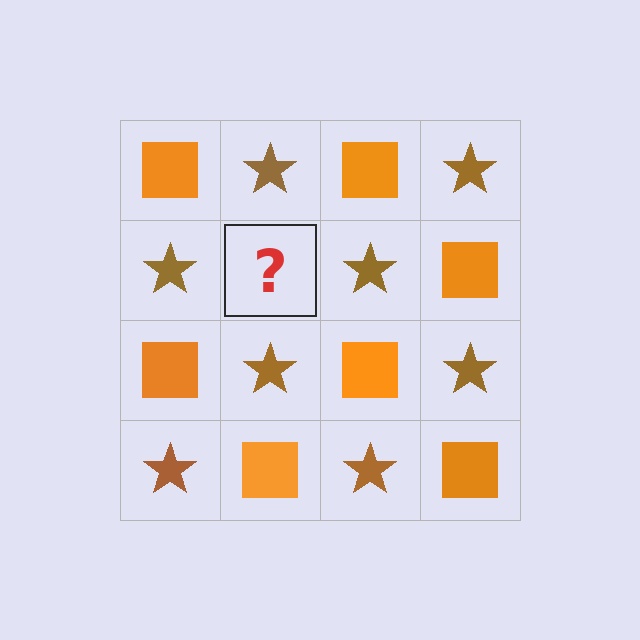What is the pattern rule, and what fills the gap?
The rule is that it alternates orange square and brown star in a checkerboard pattern. The gap should be filled with an orange square.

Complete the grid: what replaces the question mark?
The question mark should be replaced with an orange square.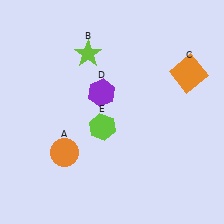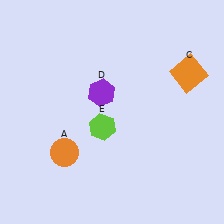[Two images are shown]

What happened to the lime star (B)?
The lime star (B) was removed in Image 2. It was in the top-left area of Image 1.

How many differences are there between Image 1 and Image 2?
There is 1 difference between the two images.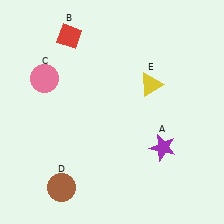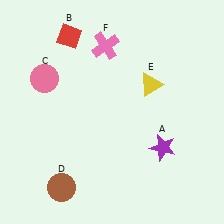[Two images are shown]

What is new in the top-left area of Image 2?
A pink cross (F) was added in the top-left area of Image 2.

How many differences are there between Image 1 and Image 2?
There is 1 difference between the two images.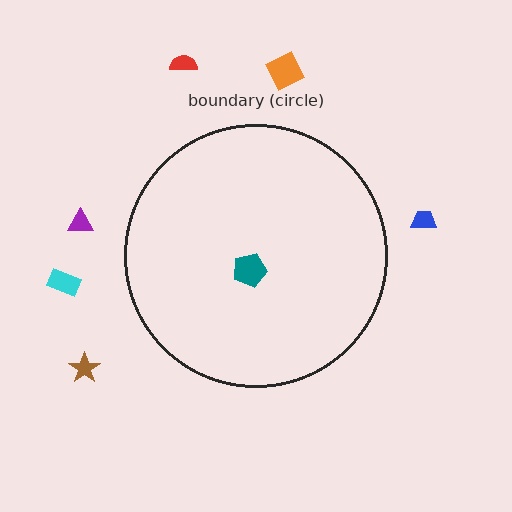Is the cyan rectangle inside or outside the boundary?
Outside.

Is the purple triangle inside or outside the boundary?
Outside.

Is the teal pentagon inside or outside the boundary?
Inside.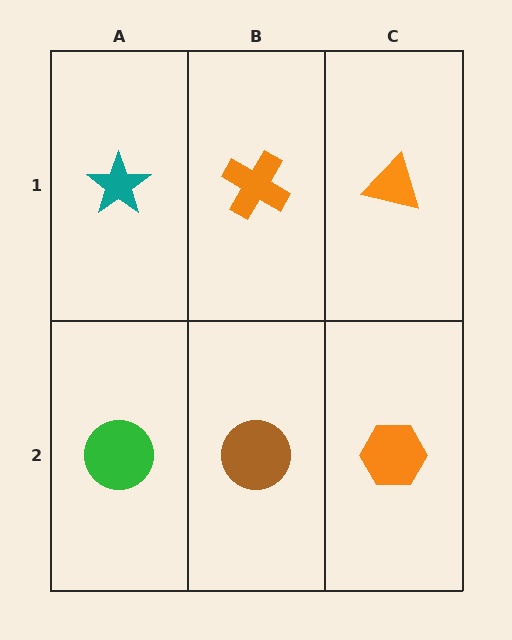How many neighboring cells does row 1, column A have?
2.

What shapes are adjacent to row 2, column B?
An orange cross (row 1, column B), a green circle (row 2, column A), an orange hexagon (row 2, column C).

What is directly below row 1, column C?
An orange hexagon.